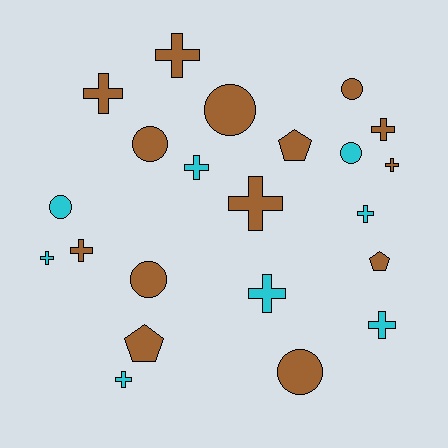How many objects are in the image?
There are 22 objects.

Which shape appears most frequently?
Cross, with 12 objects.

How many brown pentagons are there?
There are 3 brown pentagons.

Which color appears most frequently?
Brown, with 14 objects.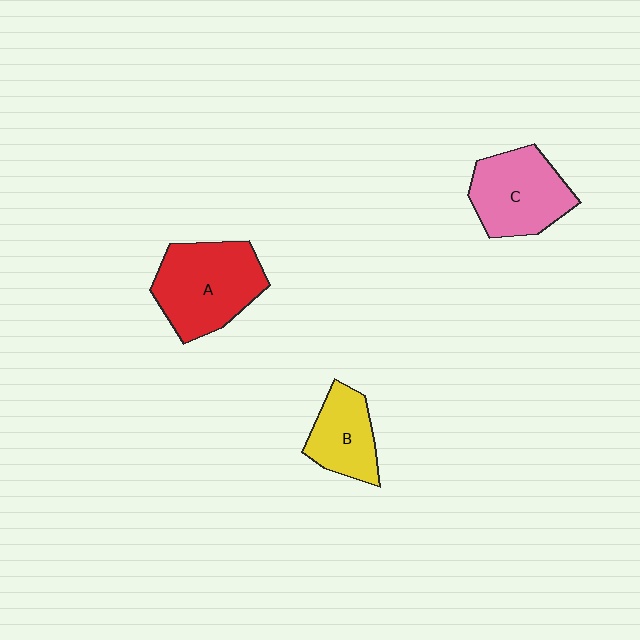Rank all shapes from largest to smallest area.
From largest to smallest: A (red), C (pink), B (yellow).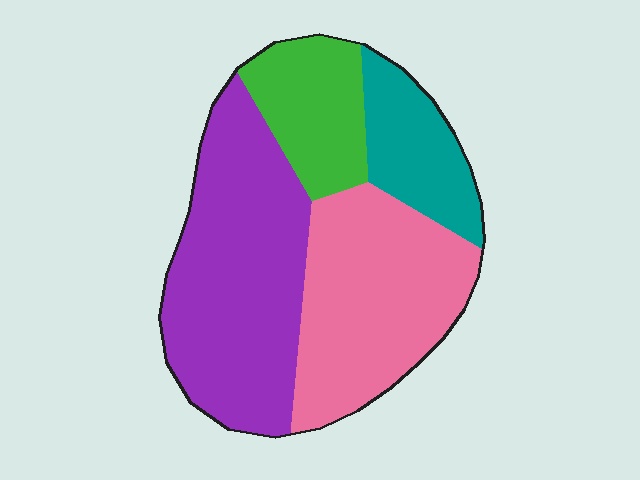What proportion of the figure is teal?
Teal takes up about one eighth (1/8) of the figure.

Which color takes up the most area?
Purple, at roughly 40%.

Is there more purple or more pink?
Purple.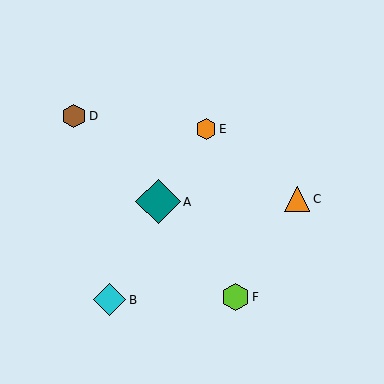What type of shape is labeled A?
Shape A is a teal diamond.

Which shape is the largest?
The teal diamond (labeled A) is the largest.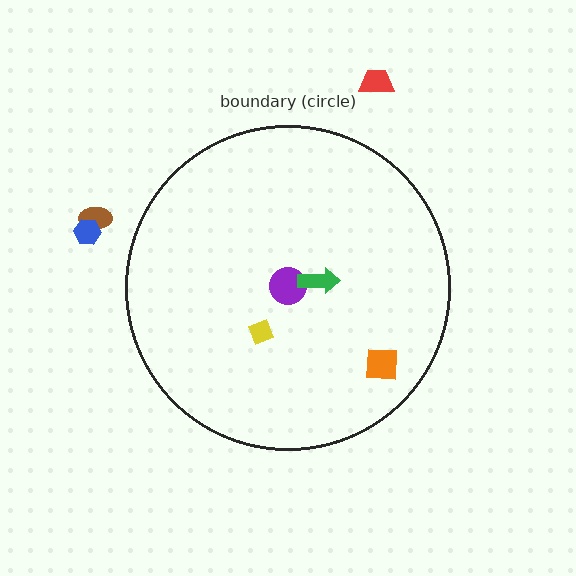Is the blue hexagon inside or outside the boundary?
Outside.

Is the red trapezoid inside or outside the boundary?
Outside.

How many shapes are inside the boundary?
4 inside, 3 outside.